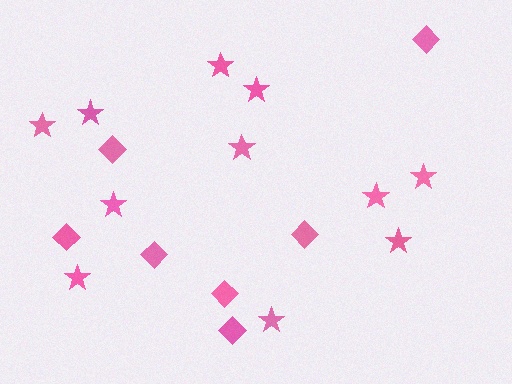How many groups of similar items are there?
There are 2 groups: one group of diamonds (7) and one group of stars (11).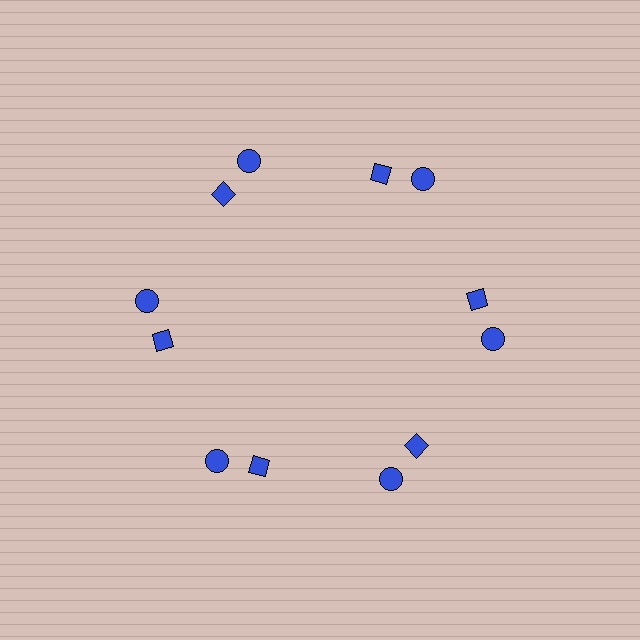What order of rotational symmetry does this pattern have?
This pattern has 6-fold rotational symmetry.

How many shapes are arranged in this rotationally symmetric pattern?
There are 12 shapes, arranged in 6 groups of 2.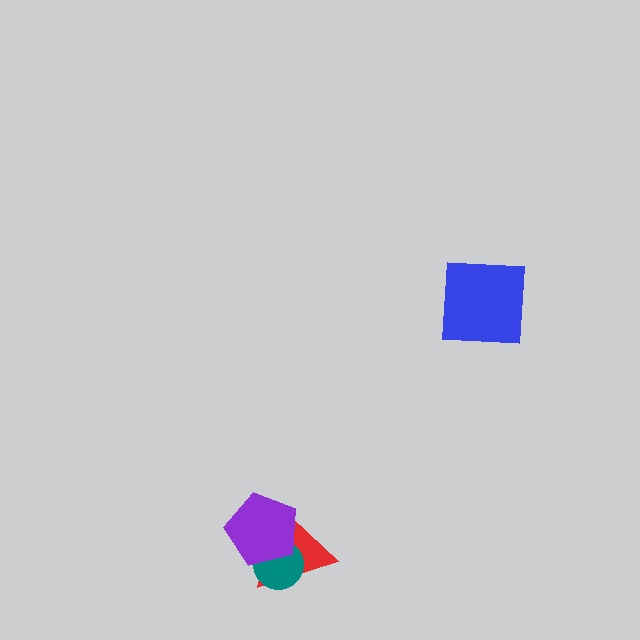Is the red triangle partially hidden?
Yes, it is partially covered by another shape.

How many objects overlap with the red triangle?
2 objects overlap with the red triangle.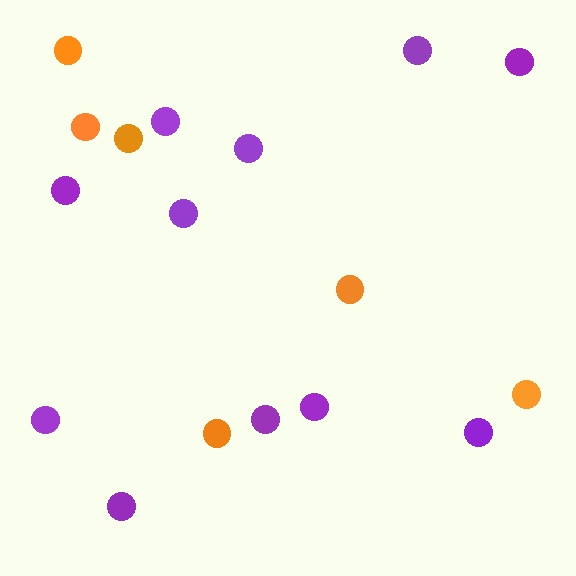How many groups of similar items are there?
There are 2 groups: one group of purple circles (11) and one group of orange circles (6).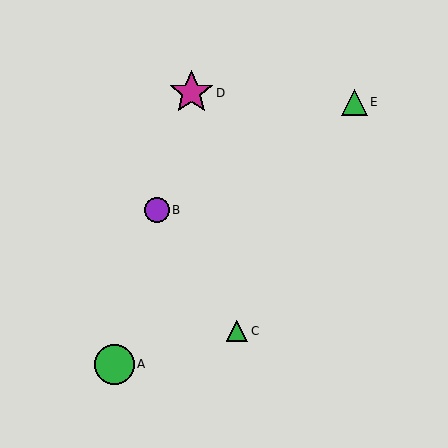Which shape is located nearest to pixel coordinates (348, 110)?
The green triangle (labeled E) at (354, 102) is nearest to that location.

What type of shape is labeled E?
Shape E is a green triangle.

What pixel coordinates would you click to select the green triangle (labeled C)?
Click at (237, 331) to select the green triangle C.